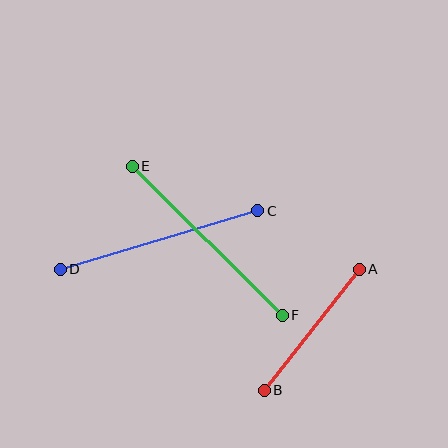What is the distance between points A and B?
The distance is approximately 154 pixels.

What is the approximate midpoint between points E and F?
The midpoint is at approximately (207, 241) pixels.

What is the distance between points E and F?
The distance is approximately 211 pixels.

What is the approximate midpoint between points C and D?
The midpoint is at approximately (159, 240) pixels.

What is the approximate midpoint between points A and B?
The midpoint is at approximately (312, 330) pixels.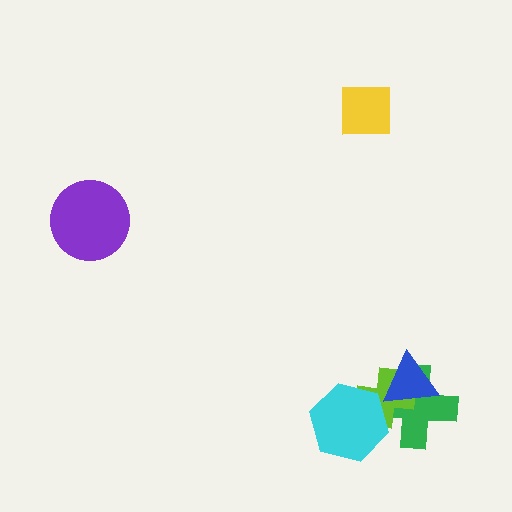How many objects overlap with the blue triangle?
2 objects overlap with the blue triangle.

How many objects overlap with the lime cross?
3 objects overlap with the lime cross.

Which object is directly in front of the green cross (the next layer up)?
The lime cross is directly in front of the green cross.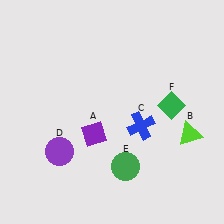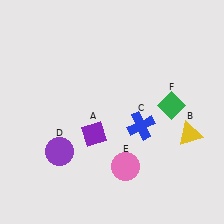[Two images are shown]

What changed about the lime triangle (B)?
In Image 1, B is lime. In Image 2, it changed to yellow.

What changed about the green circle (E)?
In Image 1, E is green. In Image 2, it changed to pink.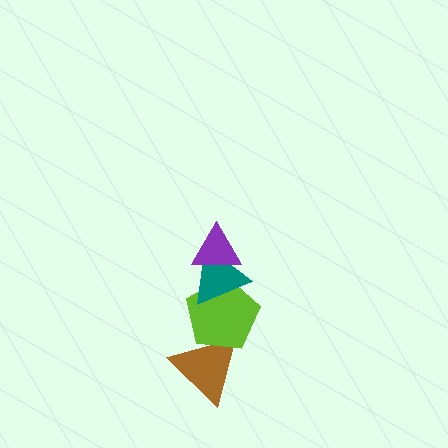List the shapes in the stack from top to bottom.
From top to bottom: the purple triangle, the teal triangle, the lime pentagon, the brown triangle.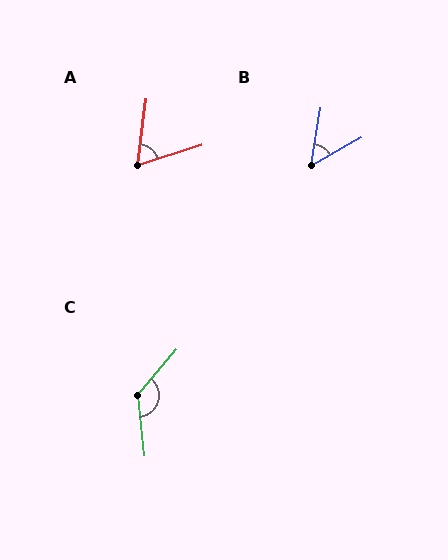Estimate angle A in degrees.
Approximately 65 degrees.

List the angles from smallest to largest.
B (52°), A (65°), C (134°).